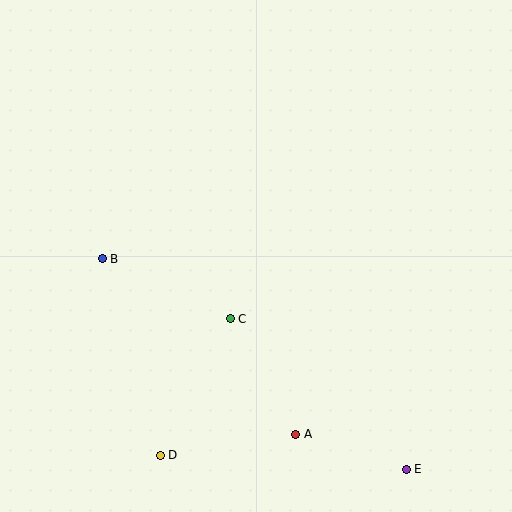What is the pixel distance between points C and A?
The distance between C and A is 133 pixels.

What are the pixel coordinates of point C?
Point C is at (230, 319).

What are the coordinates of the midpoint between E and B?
The midpoint between E and B is at (254, 364).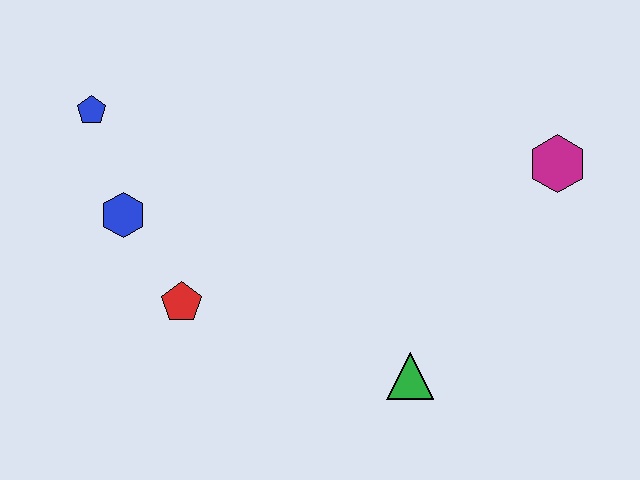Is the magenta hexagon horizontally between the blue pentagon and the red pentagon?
No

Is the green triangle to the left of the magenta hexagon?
Yes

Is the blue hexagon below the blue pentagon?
Yes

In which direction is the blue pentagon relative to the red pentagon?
The blue pentagon is above the red pentagon.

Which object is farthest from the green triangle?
The blue pentagon is farthest from the green triangle.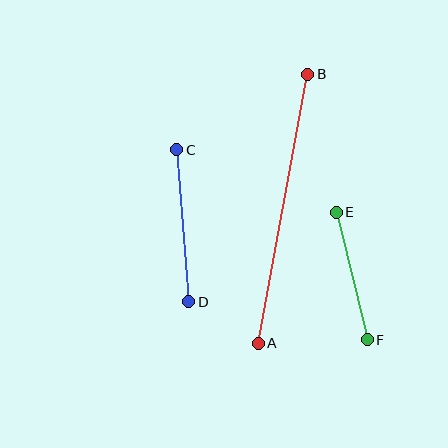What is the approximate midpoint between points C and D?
The midpoint is at approximately (183, 226) pixels.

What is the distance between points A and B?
The distance is approximately 273 pixels.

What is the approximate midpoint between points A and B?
The midpoint is at approximately (283, 209) pixels.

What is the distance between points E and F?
The distance is approximately 131 pixels.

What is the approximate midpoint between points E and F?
The midpoint is at approximately (352, 276) pixels.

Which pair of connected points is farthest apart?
Points A and B are farthest apart.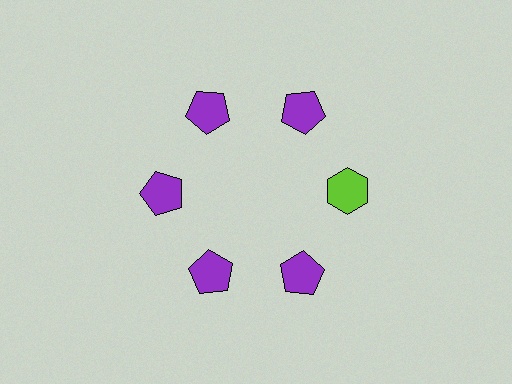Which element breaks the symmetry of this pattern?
The lime hexagon at roughly the 3 o'clock position breaks the symmetry. All other shapes are purple pentagons.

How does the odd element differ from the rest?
It differs in both color (lime instead of purple) and shape (hexagon instead of pentagon).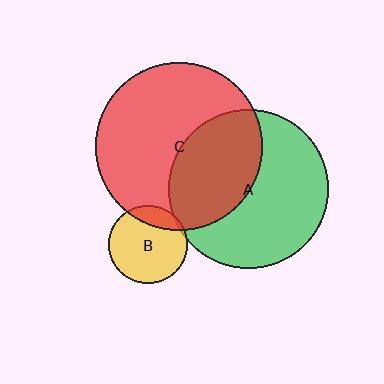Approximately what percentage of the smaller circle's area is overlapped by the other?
Approximately 5%.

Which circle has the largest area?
Circle C (red).